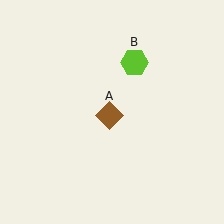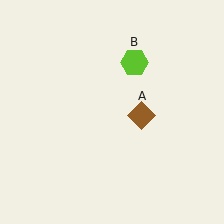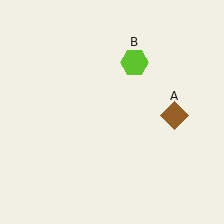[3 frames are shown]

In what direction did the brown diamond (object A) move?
The brown diamond (object A) moved right.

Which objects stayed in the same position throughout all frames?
Lime hexagon (object B) remained stationary.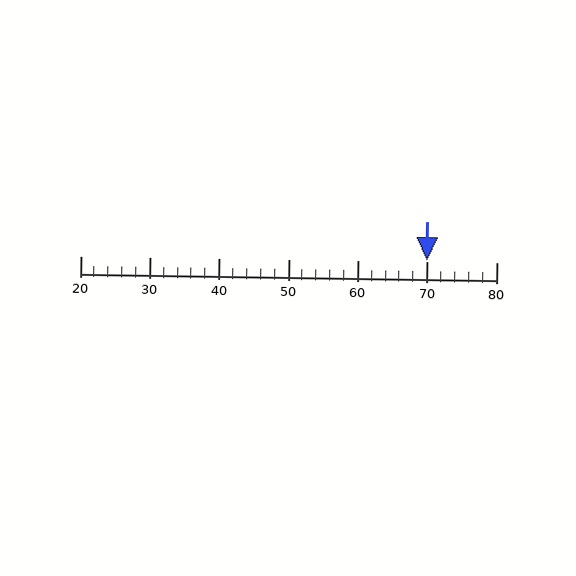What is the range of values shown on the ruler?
The ruler shows values from 20 to 80.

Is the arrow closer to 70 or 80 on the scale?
The arrow is closer to 70.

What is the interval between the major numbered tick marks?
The major tick marks are spaced 10 units apart.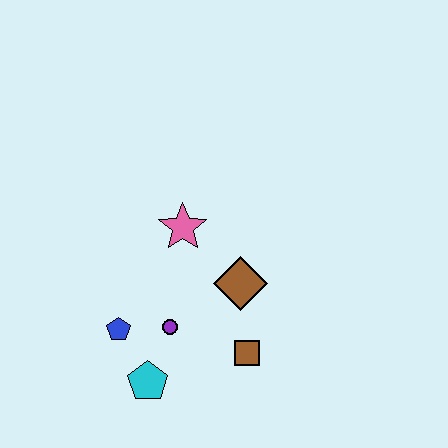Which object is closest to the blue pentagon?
The purple circle is closest to the blue pentagon.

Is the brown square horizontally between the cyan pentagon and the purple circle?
No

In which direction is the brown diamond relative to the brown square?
The brown diamond is above the brown square.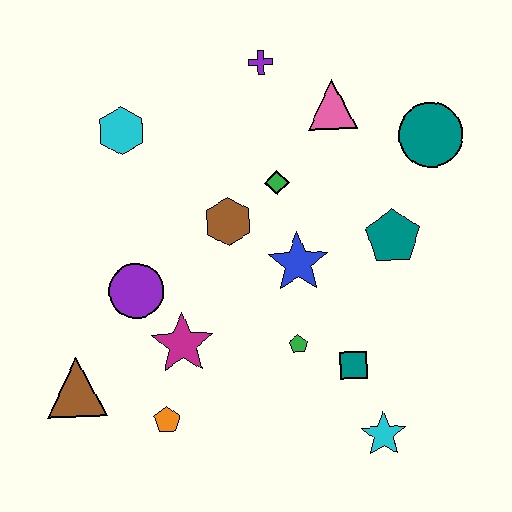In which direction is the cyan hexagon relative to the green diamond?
The cyan hexagon is to the left of the green diamond.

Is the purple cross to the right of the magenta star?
Yes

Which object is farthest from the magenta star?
The teal circle is farthest from the magenta star.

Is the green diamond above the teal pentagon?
Yes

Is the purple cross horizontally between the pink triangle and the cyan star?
No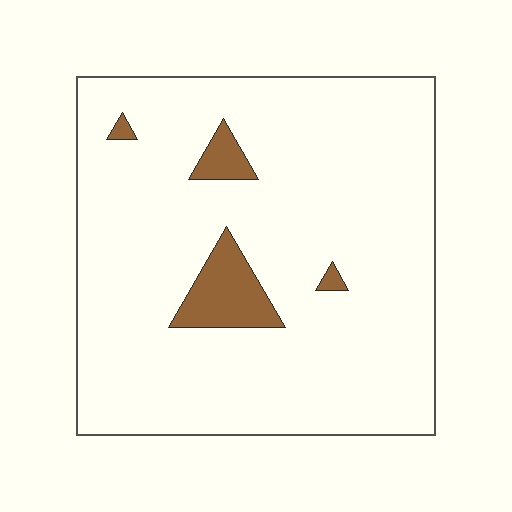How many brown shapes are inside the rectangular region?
4.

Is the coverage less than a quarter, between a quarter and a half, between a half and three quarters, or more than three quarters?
Less than a quarter.